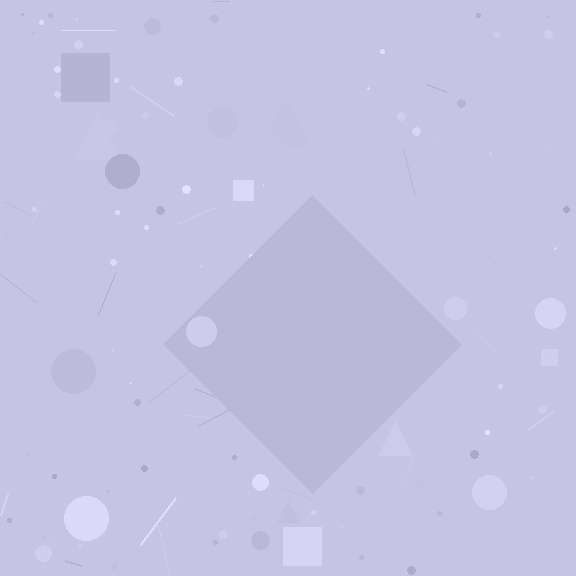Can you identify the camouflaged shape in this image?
The camouflaged shape is a diamond.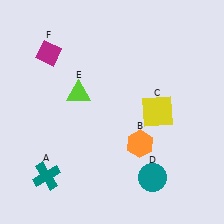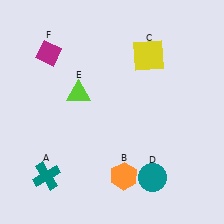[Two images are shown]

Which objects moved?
The objects that moved are: the orange hexagon (B), the yellow square (C).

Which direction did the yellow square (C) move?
The yellow square (C) moved up.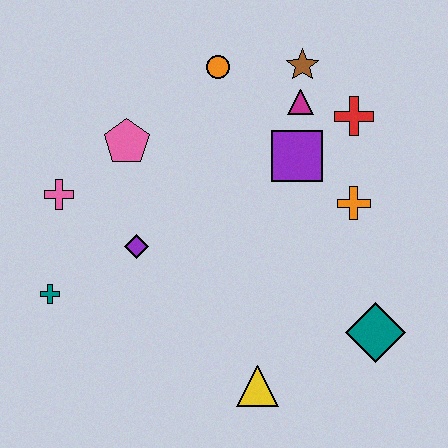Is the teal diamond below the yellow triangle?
No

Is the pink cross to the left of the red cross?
Yes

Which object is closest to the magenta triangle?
The brown star is closest to the magenta triangle.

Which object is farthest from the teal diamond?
The pink cross is farthest from the teal diamond.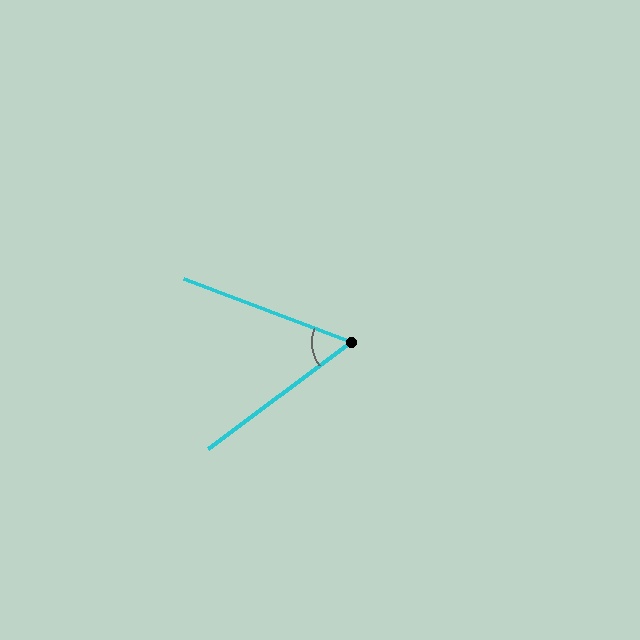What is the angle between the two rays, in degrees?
Approximately 58 degrees.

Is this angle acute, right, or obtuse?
It is acute.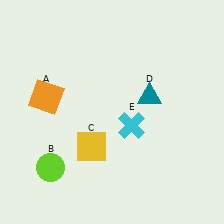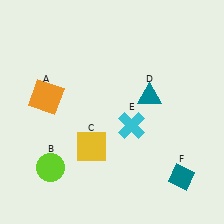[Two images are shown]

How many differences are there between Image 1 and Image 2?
There is 1 difference between the two images.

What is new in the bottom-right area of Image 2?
A teal diamond (F) was added in the bottom-right area of Image 2.